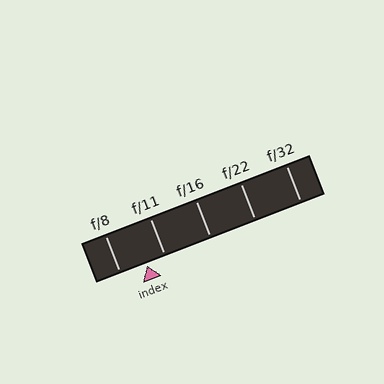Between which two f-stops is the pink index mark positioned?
The index mark is between f/8 and f/11.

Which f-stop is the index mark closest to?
The index mark is closest to f/11.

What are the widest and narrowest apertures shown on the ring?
The widest aperture shown is f/8 and the narrowest is f/32.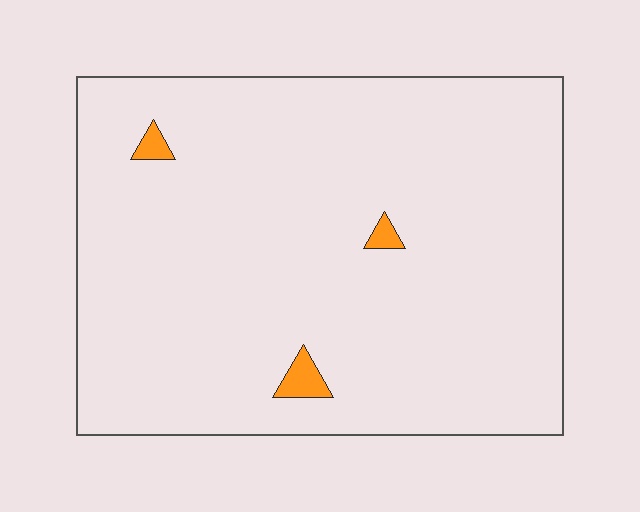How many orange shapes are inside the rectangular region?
3.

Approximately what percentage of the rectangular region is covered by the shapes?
Approximately 0%.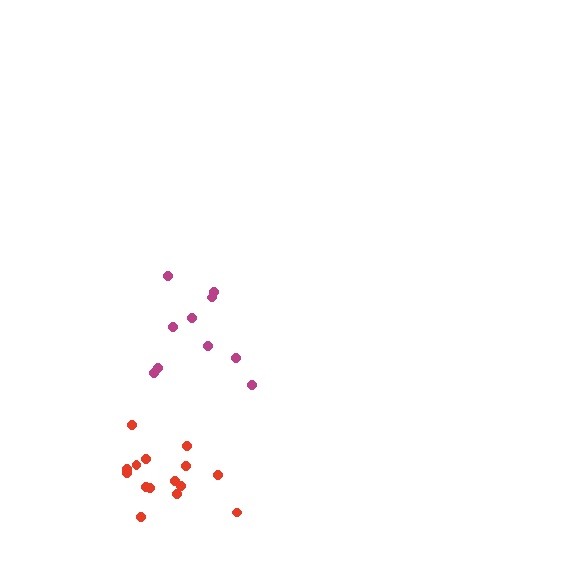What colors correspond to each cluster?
The clusters are colored: magenta, red.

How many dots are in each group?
Group 1: 10 dots, Group 2: 15 dots (25 total).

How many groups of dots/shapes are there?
There are 2 groups.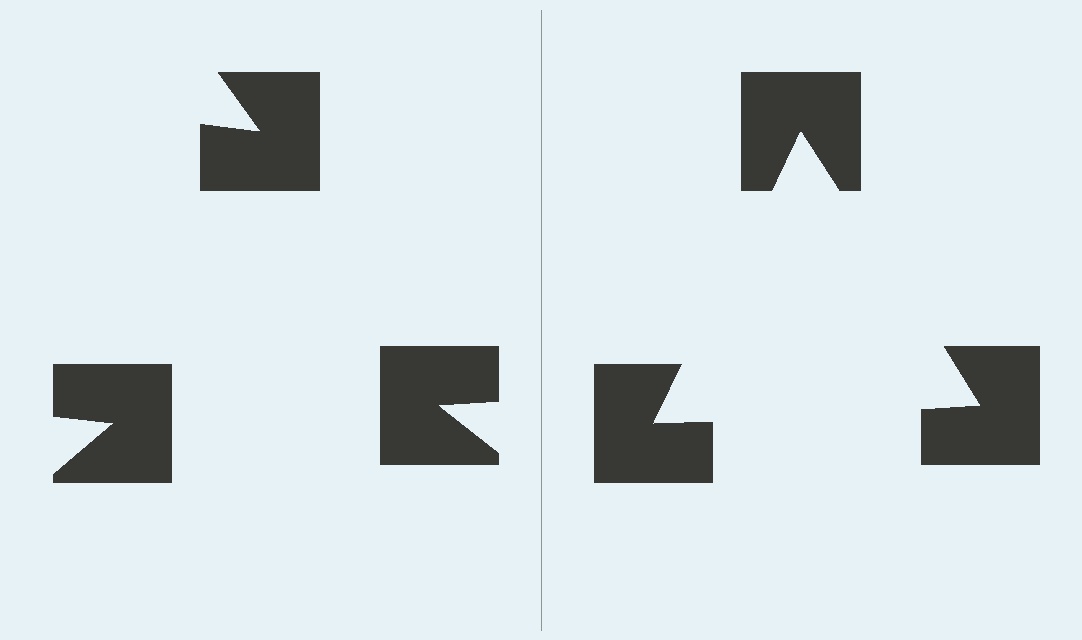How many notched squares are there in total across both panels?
6 — 3 on each side.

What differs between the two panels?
The notched squares are positioned identically on both sides; only the wedge orientations differ. On the right they align to a triangle; on the left they are misaligned.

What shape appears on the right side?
An illusory triangle.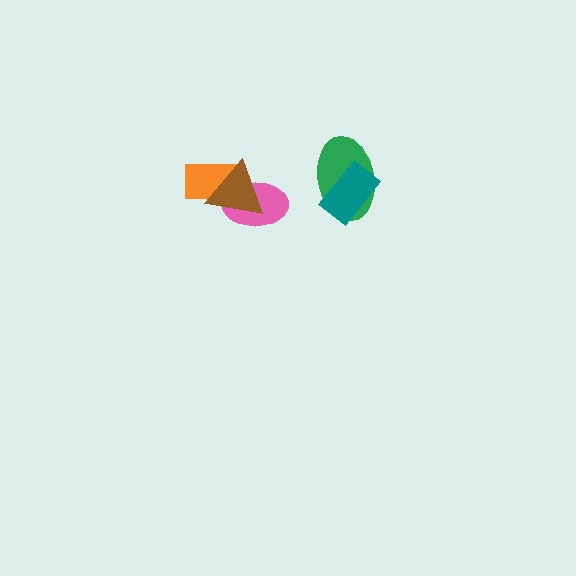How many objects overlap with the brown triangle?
2 objects overlap with the brown triangle.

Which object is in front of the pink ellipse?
The brown triangle is in front of the pink ellipse.